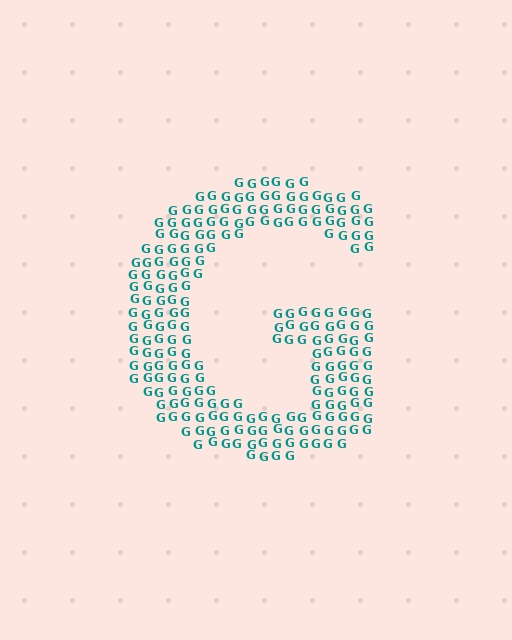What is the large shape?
The large shape is the letter G.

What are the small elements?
The small elements are letter G's.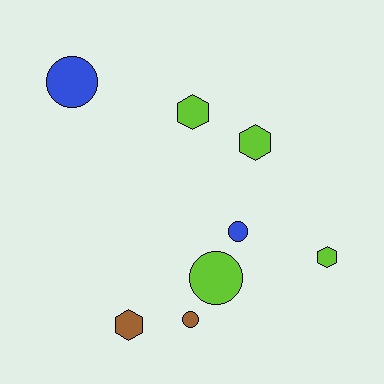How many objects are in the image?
There are 8 objects.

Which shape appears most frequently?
Circle, with 4 objects.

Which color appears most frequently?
Lime, with 4 objects.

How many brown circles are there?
There is 1 brown circle.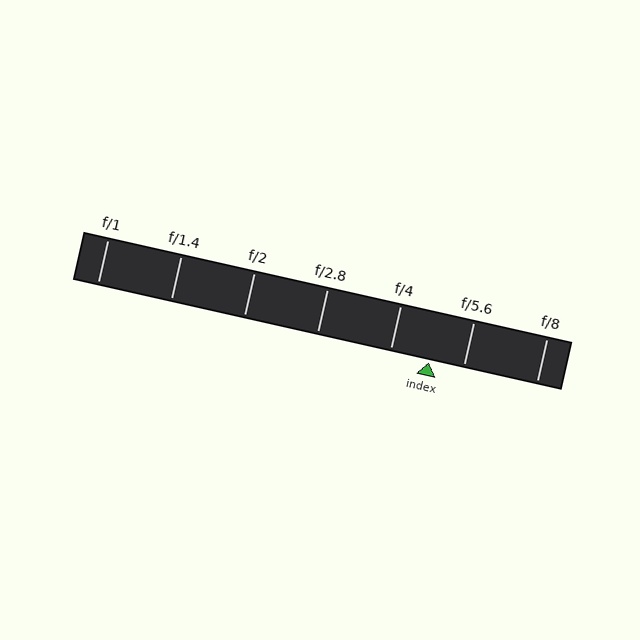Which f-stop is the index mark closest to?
The index mark is closest to f/5.6.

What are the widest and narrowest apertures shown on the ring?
The widest aperture shown is f/1 and the narrowest is f/8.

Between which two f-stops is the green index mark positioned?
The index mark is between f/4 and f/5.6.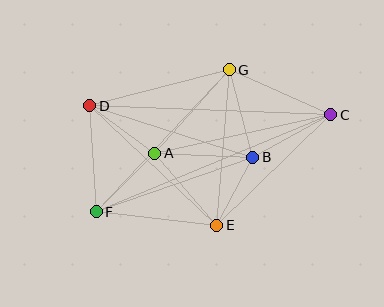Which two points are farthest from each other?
Points C and F are farthest from each other.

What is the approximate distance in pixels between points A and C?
The distance between A and C is approximately 180 pixels.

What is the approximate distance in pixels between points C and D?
The distance between C and D is approximately 241 pixels.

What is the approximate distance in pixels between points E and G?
The distance between E and G is approximately 156 pixels.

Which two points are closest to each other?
Points B and E are closest to each other.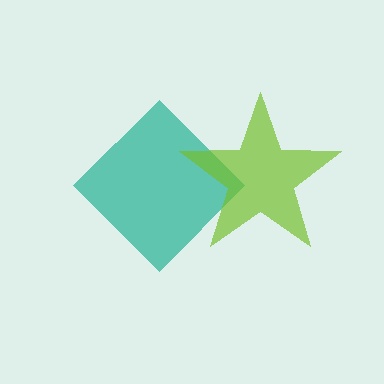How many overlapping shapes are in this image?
There are 2 overlapping shapes in the image.